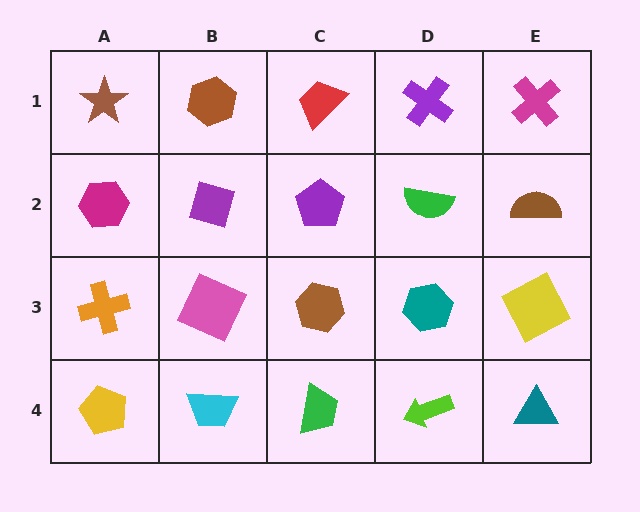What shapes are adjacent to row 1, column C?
A purple pentagon (row 2, column C), a brown hexagon (row 1, column B), a purple cross (row 1, column D).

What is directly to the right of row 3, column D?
A yellow square.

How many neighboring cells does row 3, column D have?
4.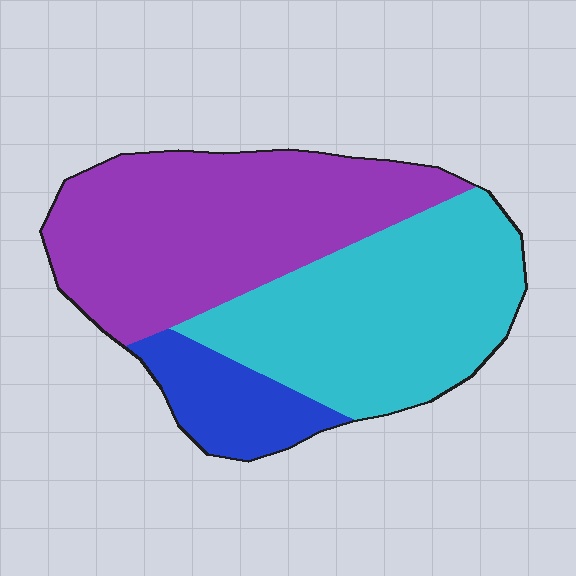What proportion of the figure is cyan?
Cyan covers around 40% of the figure.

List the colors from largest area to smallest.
From largest to smallest: purple, cyan, blue.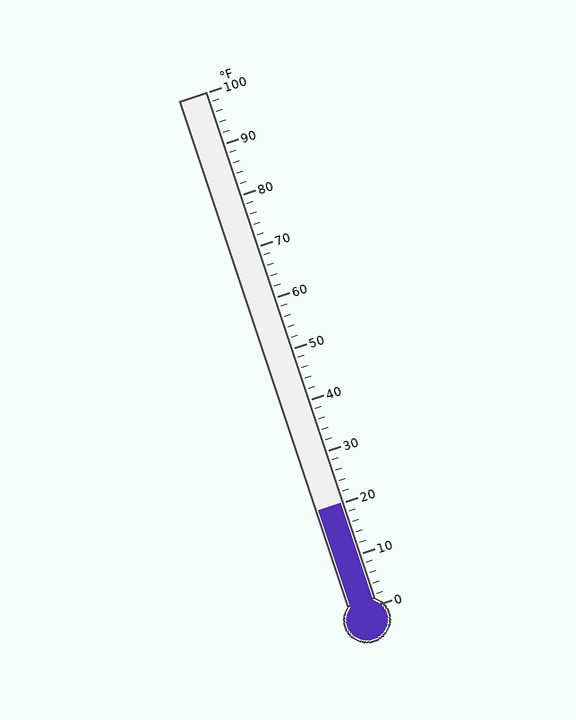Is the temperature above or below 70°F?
The temperature is below 70°F.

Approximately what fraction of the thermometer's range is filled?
The thermometer is filled to approximately 20% of its range.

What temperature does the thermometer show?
The thermometer shows approximately 20°F.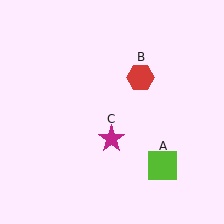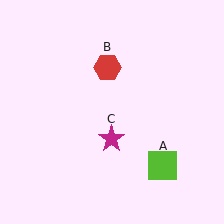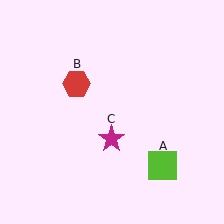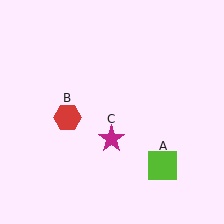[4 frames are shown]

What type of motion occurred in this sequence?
The red hexagon (object B) rotated counterclockwise around the center of the scene.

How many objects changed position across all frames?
1 object changed position: red hexagon (object B).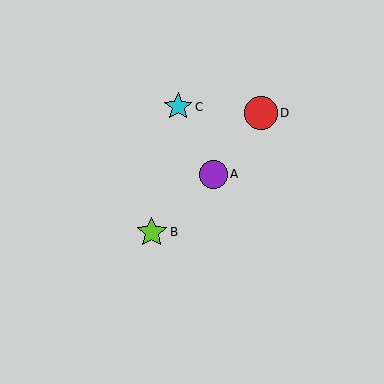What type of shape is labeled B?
Shape B is a lime star.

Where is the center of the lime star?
The center of the lime star is at (152, 232).